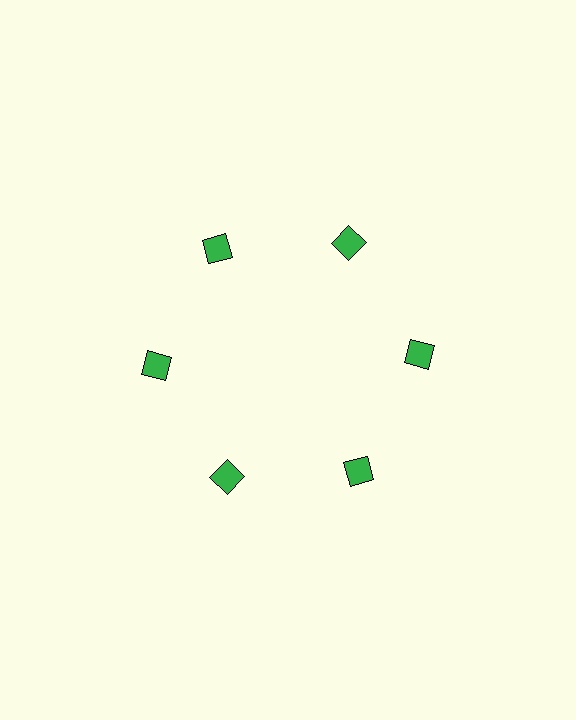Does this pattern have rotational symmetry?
Yes, this pattern has 6-fold rotational symmetry. It looks the same after rotating 60 degrees around the center.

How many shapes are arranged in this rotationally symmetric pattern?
There are 6 shapes, arranged in 6 groups of 1.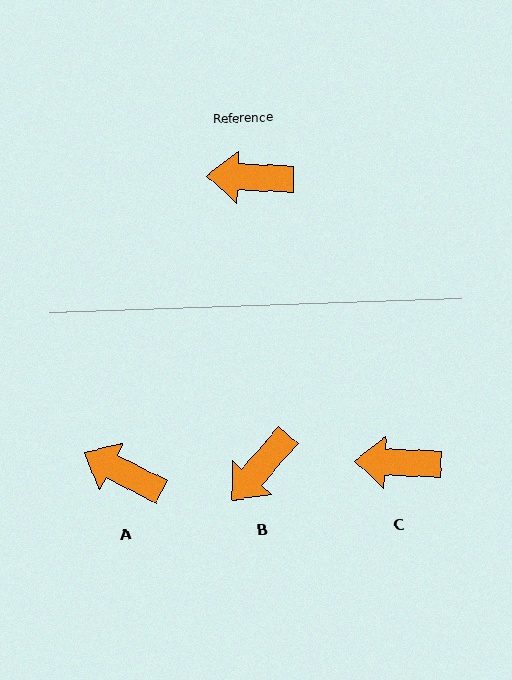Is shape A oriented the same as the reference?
No, it is off by about 25 degrees.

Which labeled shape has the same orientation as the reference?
C.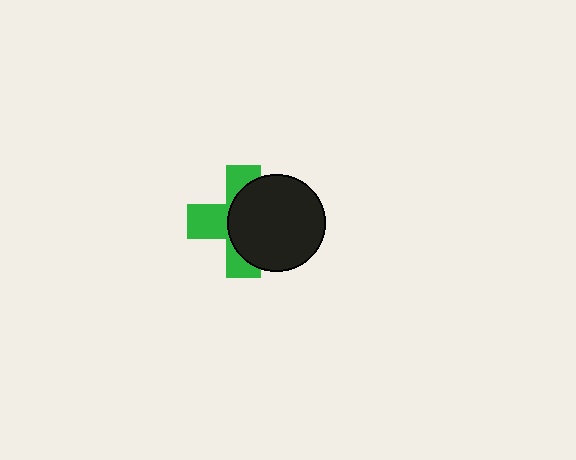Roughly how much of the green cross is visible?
About half of it is visible (roughly 45%).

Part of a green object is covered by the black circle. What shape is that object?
It is a cross.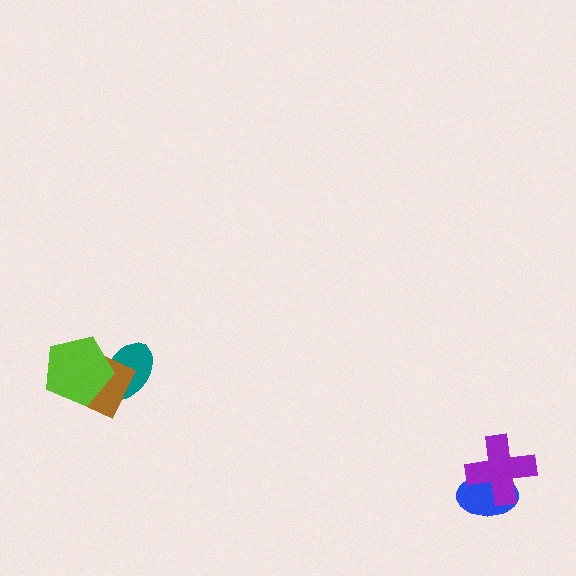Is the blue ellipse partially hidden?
Yes, it is partially covered by another shape.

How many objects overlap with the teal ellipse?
2 objects overlap with the teal ellipse.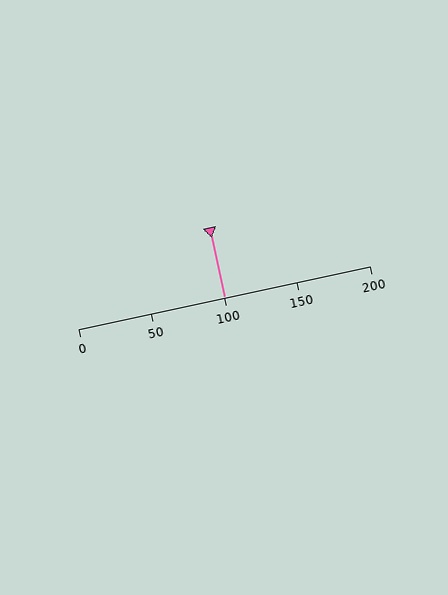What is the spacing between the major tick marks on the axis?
The major ticks are spaced 50 apart.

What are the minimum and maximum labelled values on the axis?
The axis runs from 0 to 200.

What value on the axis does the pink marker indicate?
The marker indicates approximately 100.